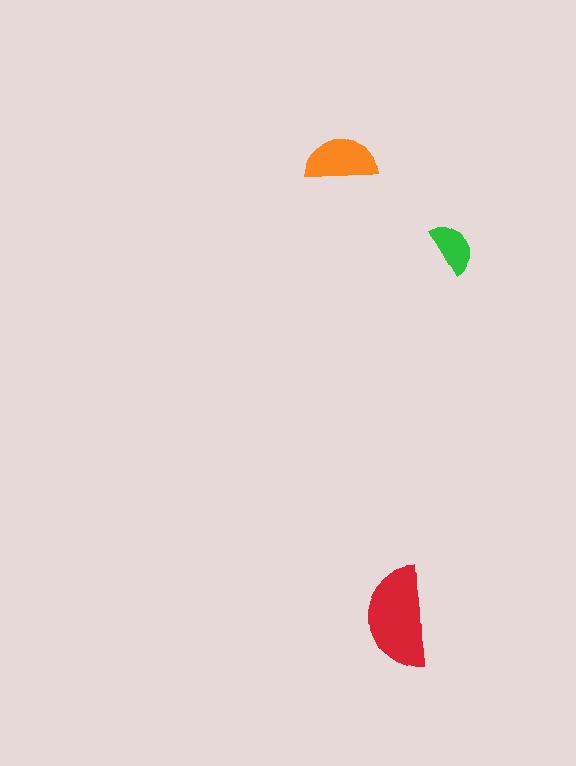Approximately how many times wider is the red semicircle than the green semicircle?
About 2 times wider.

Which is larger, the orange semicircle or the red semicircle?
The red one.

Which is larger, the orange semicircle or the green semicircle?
The orange one.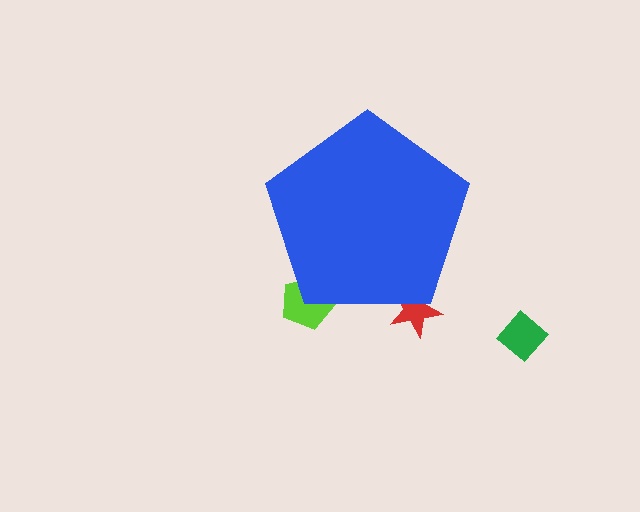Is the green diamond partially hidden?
No, the green diamond is fully visible.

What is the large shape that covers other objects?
A blue pentagon.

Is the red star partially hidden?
Yes, the red star is partially hidden behind the blue pentagon.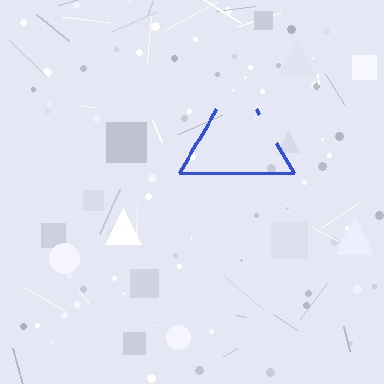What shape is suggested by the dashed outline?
The dashed outline suggests a triangle.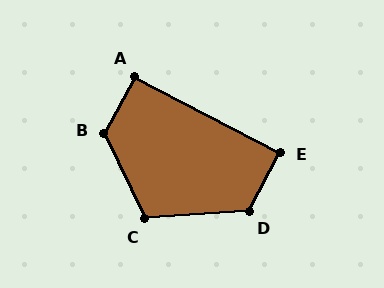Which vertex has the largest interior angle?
B, at approximately 126 degrees.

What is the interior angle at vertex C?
Approximately 112 degrees (obtuse).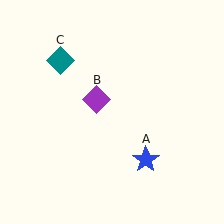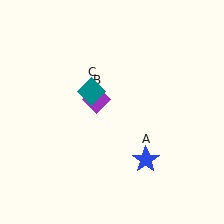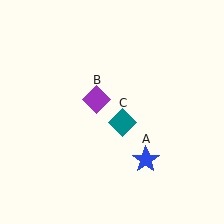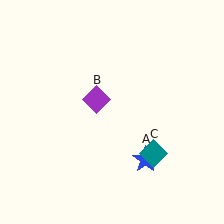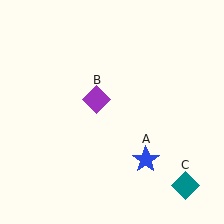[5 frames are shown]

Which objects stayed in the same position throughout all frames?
Blue star (object A) and purple diamond (object B) remained stationary.